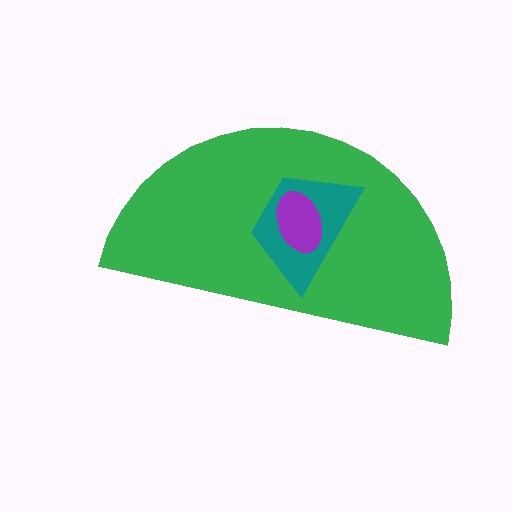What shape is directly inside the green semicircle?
The teal trapezoid.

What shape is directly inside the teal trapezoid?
The purple ellipse.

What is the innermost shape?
The purple ellipse.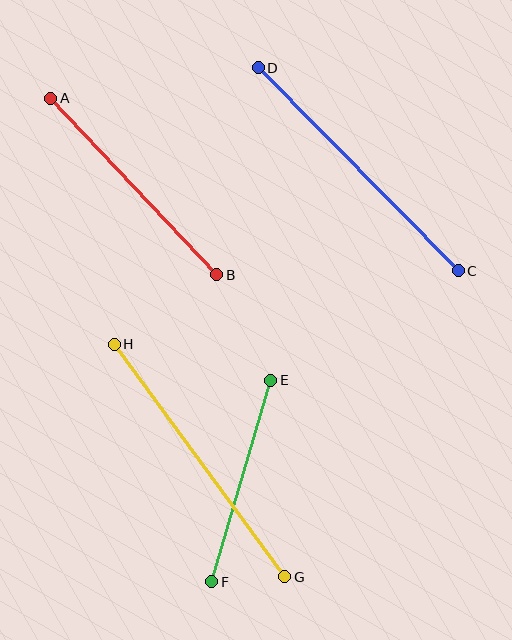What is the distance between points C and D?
The distance is approximately 285 pixels.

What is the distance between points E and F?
The distance is approximately 210 pixels.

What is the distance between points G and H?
The distance is approximately 288 pixels.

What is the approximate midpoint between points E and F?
The midpoint is at approximately (241, 481) pixels.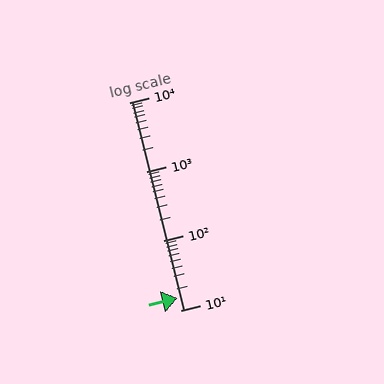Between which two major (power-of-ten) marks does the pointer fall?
The pointer is between 10 and 100.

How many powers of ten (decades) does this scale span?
The scale spans 3 decades, from 10 to 10000.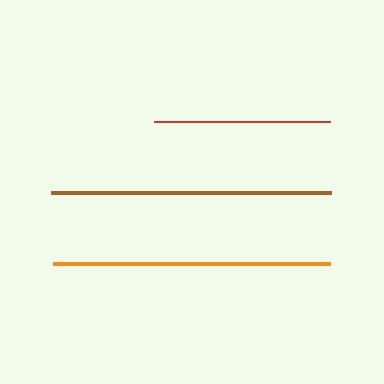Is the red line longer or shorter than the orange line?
The orange line is longer than the red line.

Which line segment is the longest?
The brown line is the longest at approximately 280 pixels.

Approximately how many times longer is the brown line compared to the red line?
The brown line is approximately 1.6 times the length of the red line.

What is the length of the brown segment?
The brown segment is approximately 280 pixels long.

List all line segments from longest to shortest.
From longest to shortest: brown, orange, red.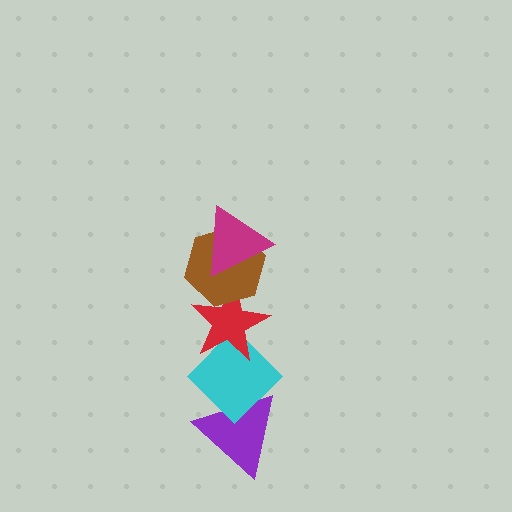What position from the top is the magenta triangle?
The magenta triangle is 1st from the top.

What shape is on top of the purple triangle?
The cyan diamond is on top of the purple triangle.